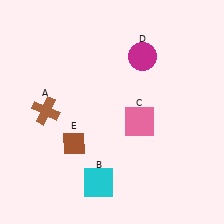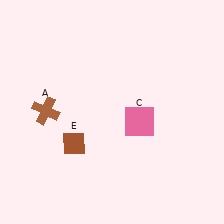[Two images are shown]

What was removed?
The magenta circle (D), the cyan square (B) were removed in Image 2.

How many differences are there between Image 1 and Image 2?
There are 2 differences between the two images.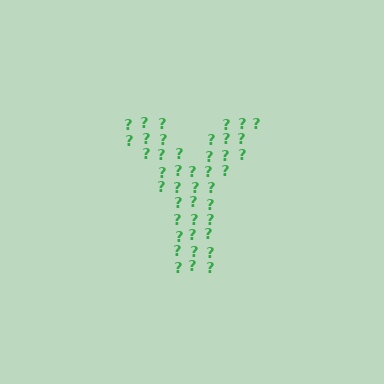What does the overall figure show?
The overall figure shows the letter Y.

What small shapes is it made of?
It is made of small question marks.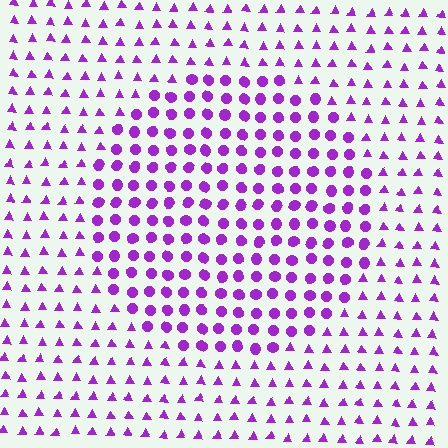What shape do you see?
I see a circle.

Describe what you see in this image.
The image is filled with small purple elements arranged in a uniform grid. A circle-shaped region contains circles, while the surrounding area contains triangles. The boundary is defined purely by the change in element shape.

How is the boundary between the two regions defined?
The boundary is defined by a change in element shape: circles inside vs. triangles outside. All elements share the same color and spacing.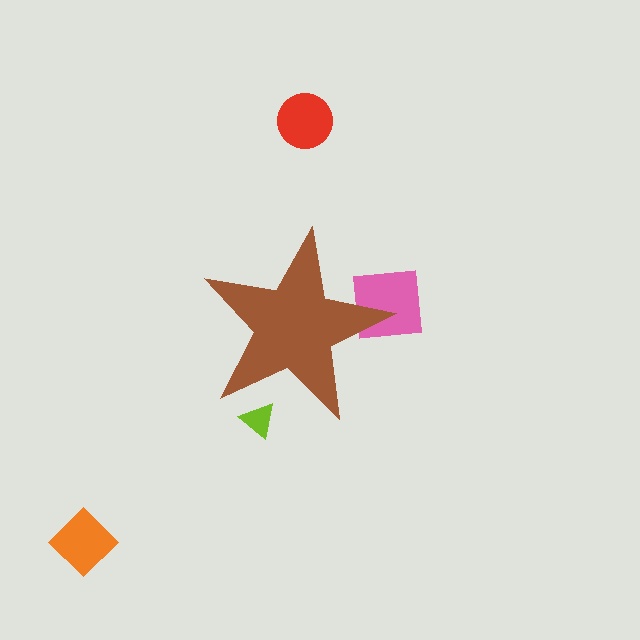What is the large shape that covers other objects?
A brown star.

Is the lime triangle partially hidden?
Yes, the lime triangle is partially hidden behind the brown star.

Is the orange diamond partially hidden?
No, the orange diamond is fully visible.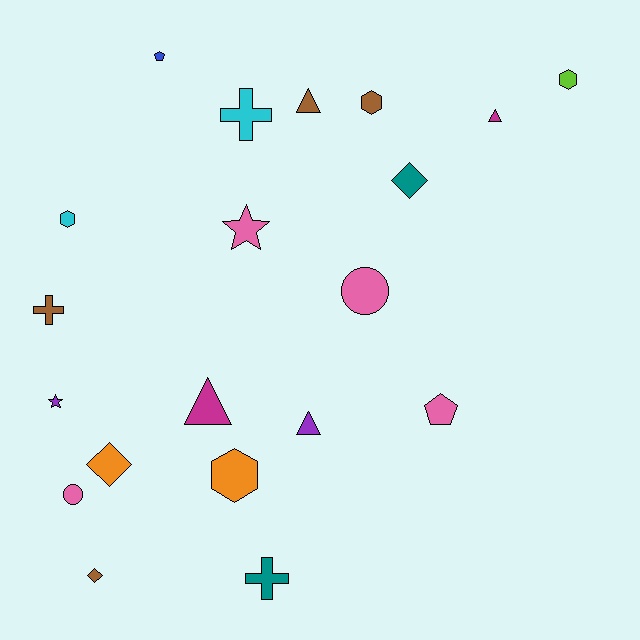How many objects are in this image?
There are 20 objects.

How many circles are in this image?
There are 2 circles.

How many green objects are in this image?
There are no green objects.